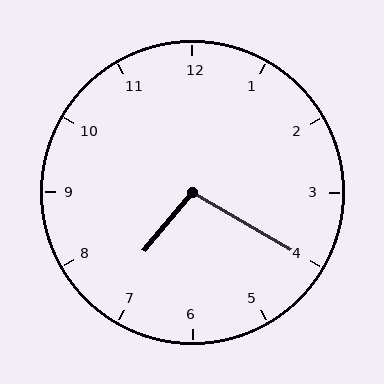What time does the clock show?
7:20.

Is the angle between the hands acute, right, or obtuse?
It is obtuse.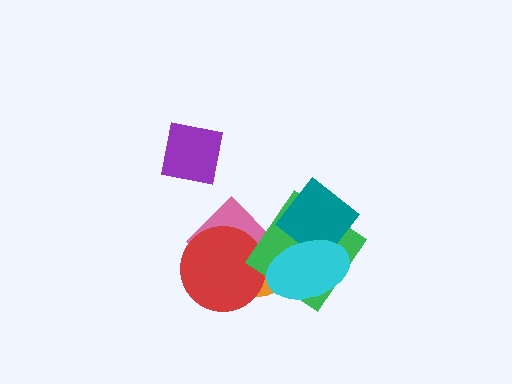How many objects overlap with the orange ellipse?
4 objects overlap with the orange ellipse.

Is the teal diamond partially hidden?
Yes, it is partially covered by another shape.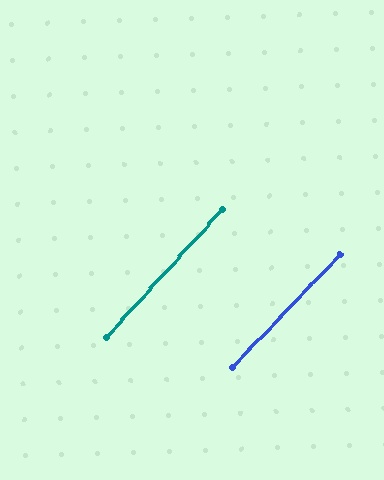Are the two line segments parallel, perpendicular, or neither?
Parallel — their directions differ by only 1.4°.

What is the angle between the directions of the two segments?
Approximately 1 degree.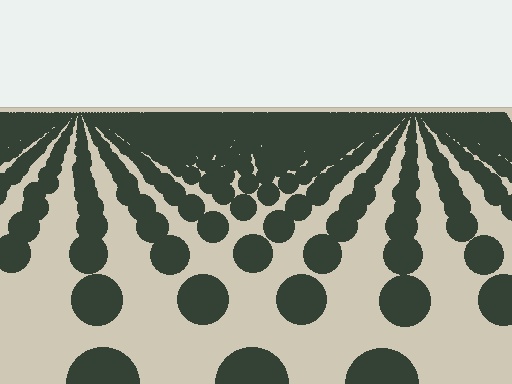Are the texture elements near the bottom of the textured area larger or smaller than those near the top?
Larger. Near the bottom, elements are closer to the viewer and appear at a bigger on-screen size.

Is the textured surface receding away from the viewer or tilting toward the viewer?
The surface is receding away from the viewer. Texture elements get smaller and denser toward the top.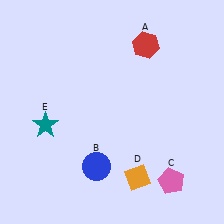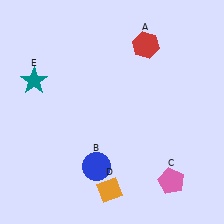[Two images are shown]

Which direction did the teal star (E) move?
The teal star (E) moved up.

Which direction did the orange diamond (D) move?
The orange diamond (D) moved left.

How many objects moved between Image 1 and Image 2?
2 objects moved between the two images.